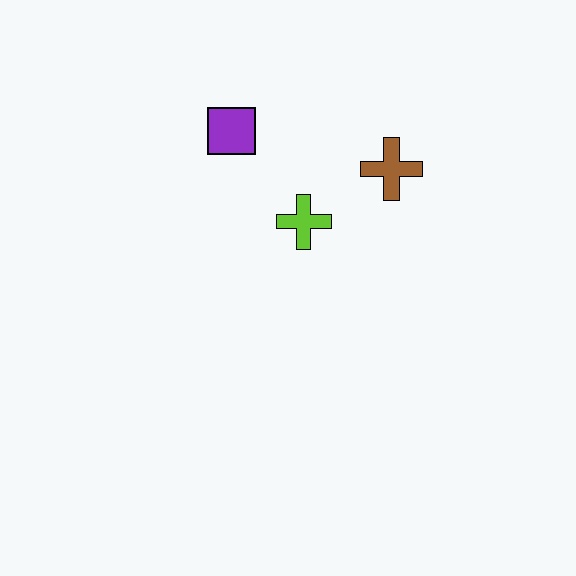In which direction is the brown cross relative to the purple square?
The brown cross is to the right of the purple square.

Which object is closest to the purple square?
The lime cross is closest to the purple square.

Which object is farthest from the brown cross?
The purple square is farthest from the brown cross.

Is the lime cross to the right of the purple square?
Yes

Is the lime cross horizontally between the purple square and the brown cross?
Yes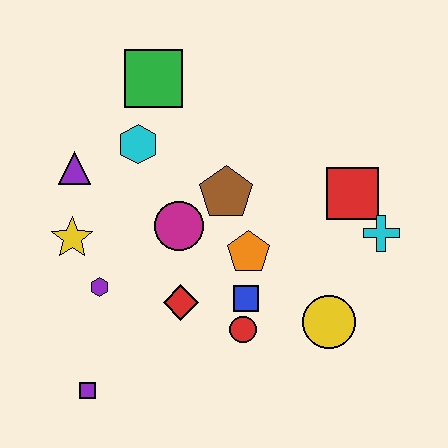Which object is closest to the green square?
The cyan hexagon is closest to the green square.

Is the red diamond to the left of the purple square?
No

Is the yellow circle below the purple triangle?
Yes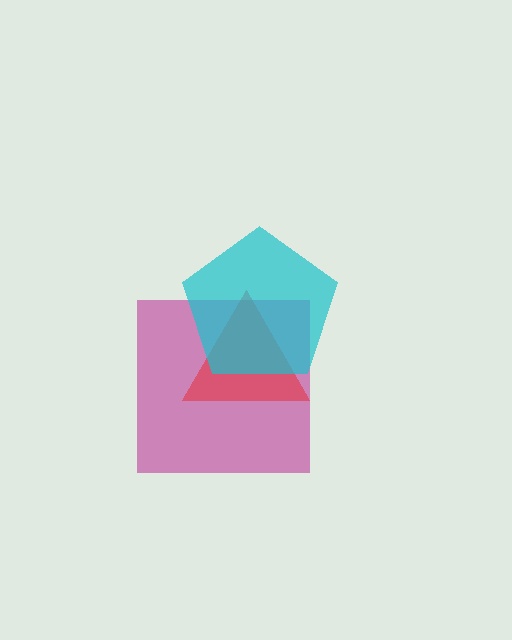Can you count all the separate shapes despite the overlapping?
Yes, there are 3 separate shapes.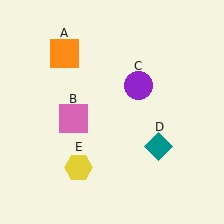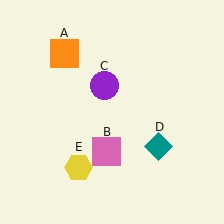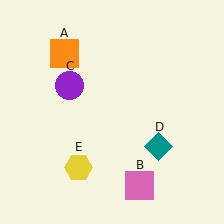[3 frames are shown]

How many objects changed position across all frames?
2 objects changed position: pink square (object B), purple circle (object C).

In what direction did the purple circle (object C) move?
The purple circle (object C) moved left.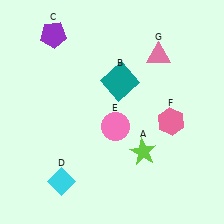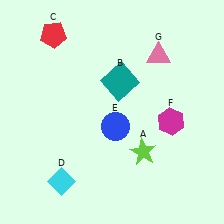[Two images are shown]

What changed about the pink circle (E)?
In Image 1, E is pink. In Image 2, it changed to blue.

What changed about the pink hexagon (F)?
In Image 1, F is pink. In Image 2, it changed to magenta.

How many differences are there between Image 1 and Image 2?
There are 3 differences between the two images.